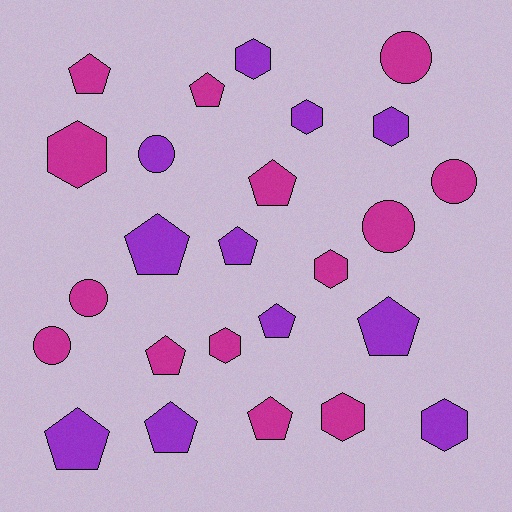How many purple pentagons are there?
There are 6 purple pentagons.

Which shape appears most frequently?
Pentagon, with 11 objects.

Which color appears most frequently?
Magenta, with 14 objects.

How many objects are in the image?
There are 25 objects.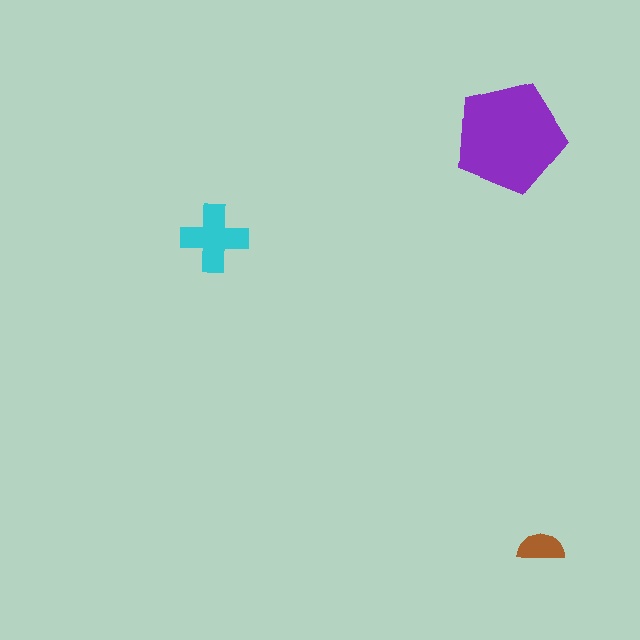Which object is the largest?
The purple pentagon.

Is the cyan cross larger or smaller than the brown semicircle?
Larger.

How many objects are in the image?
There are 3 objects in the image.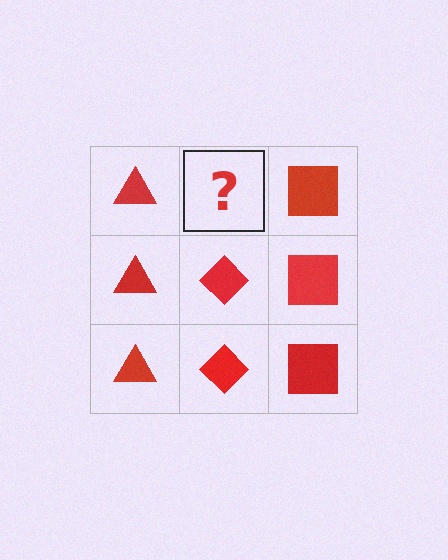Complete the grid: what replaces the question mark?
The question mark should be replaced with a red diamond.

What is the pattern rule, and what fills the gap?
The rule is that each column has a consistent shape. The gap should be filled with a red diamond.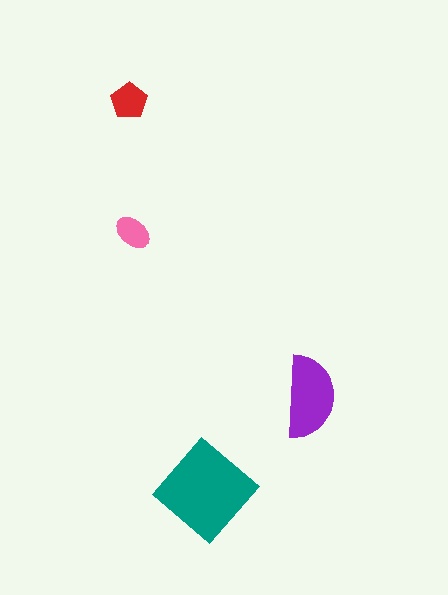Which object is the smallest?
The pink ellipse.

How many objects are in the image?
There are 4 objects in the image.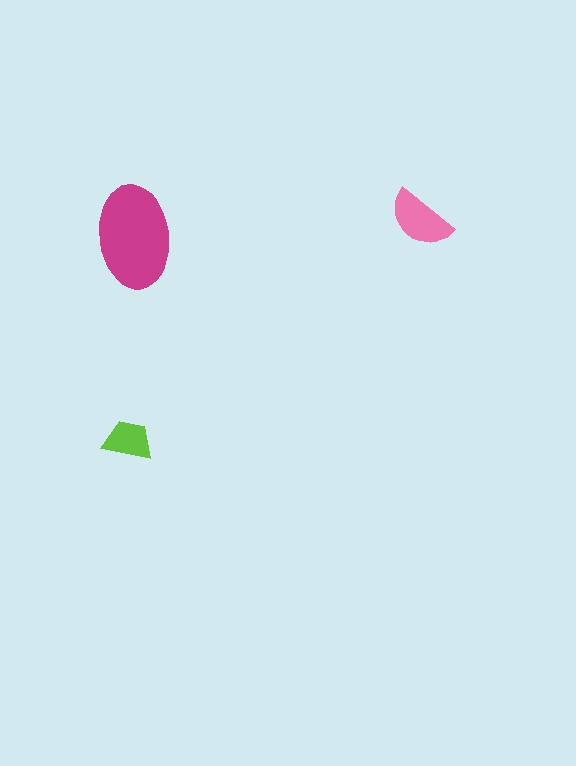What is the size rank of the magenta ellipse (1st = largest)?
1st.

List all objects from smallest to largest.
The lime trapezoid, the pink semicircle, the magenta ellipse.